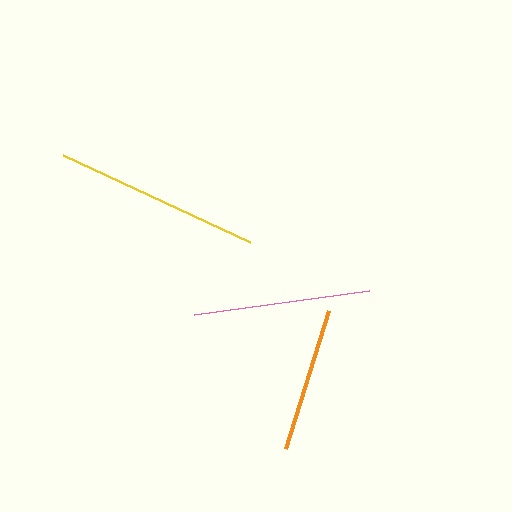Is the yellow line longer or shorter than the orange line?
The yellow line is longer than the orange line.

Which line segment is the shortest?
The orange line is the shortest at approximately 145 pixels.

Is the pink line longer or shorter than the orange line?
The pink line is longer than the orange line.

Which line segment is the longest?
The yellow line is the longest at approximately 206 pixels.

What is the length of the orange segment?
The orange segment is approximately 145 pixels long.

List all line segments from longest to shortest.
From longest to shortest: yellow, pink, orange.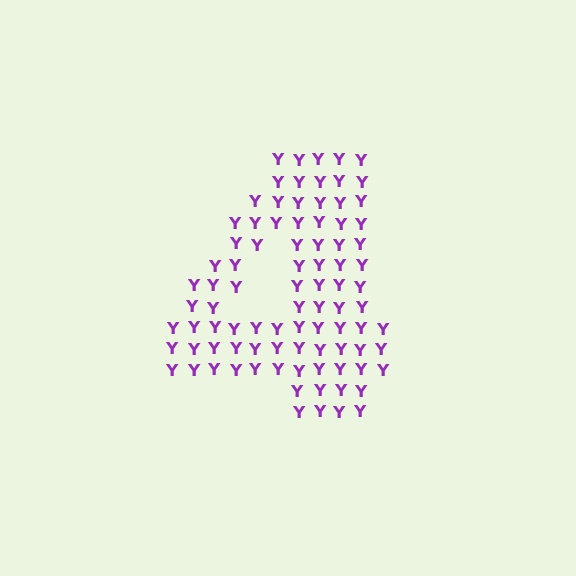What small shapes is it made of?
It is made of small letter Y's.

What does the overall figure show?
The overall figure shows the digit 4.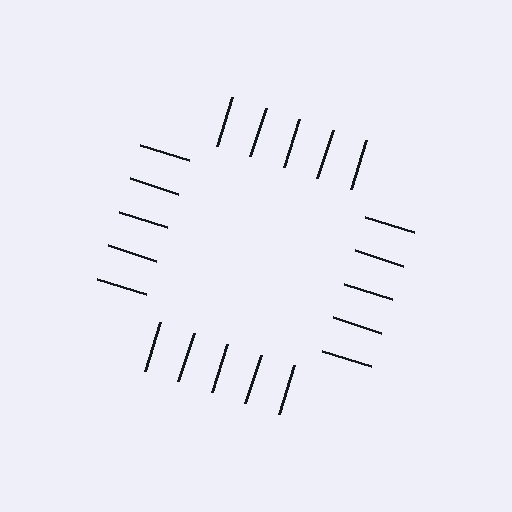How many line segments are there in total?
20 — 5 along each of the 4 edges.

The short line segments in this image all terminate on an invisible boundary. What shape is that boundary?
An illusory square — the line segments terminate on its edges but no continuous stroke is drawn.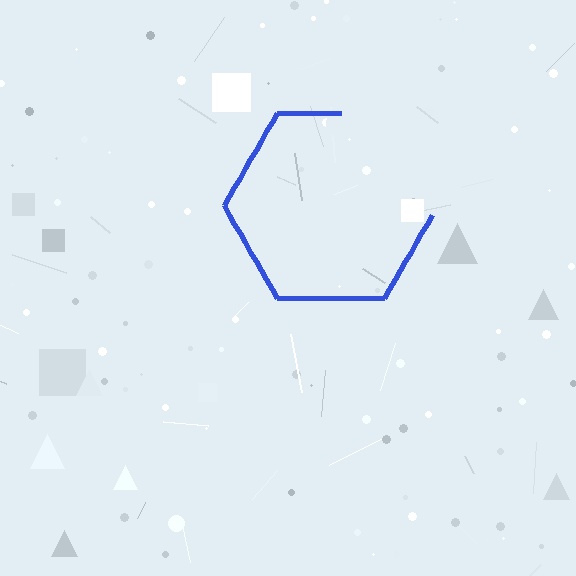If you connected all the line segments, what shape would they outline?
They would outline a hexagon.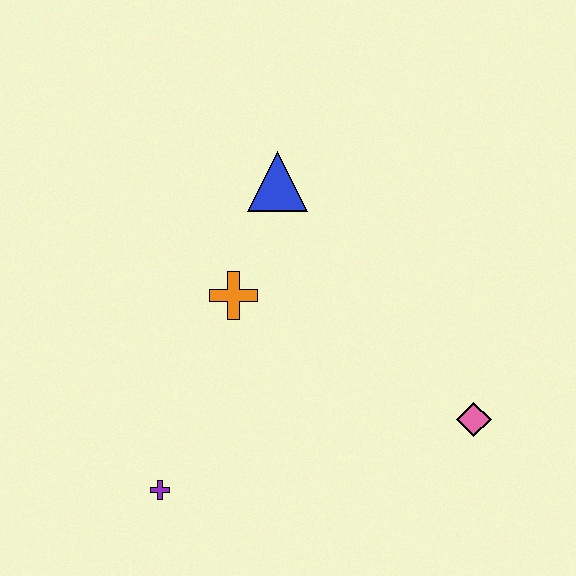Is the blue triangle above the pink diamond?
Yes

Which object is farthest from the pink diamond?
The purple cross is farthest from the pink diamond.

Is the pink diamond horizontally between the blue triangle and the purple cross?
No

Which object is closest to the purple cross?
The orange cross is closest to the purple cross.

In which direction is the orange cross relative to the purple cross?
The orange cross is above the purple cross.